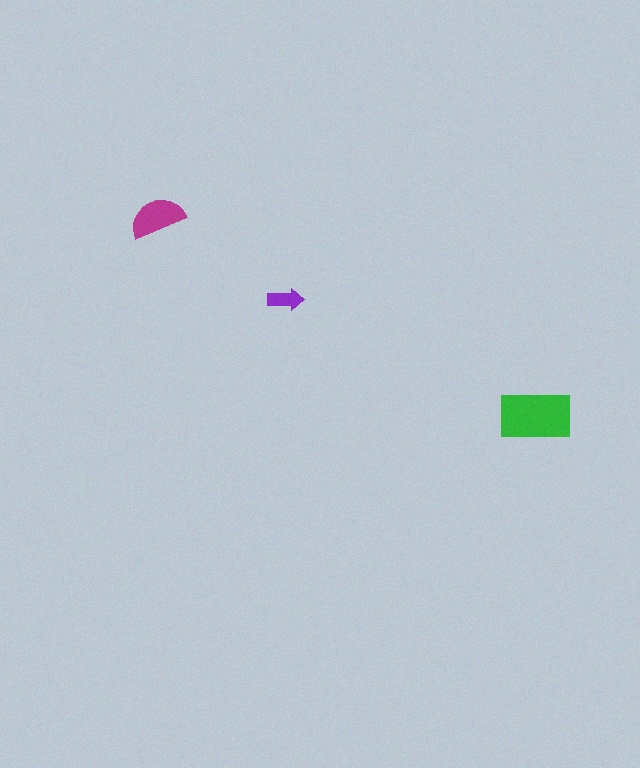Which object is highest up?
The magenta semicircle is topmost.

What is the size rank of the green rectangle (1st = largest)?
1st.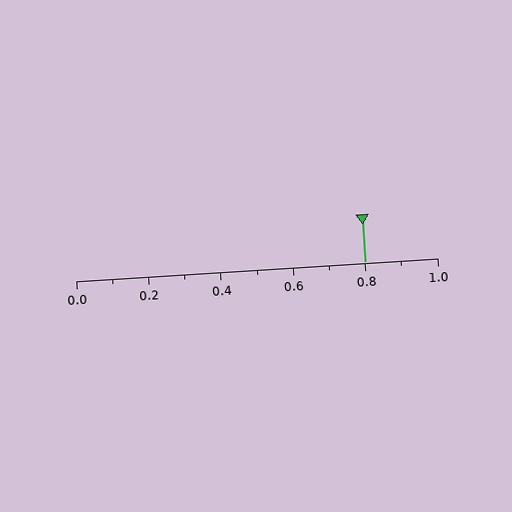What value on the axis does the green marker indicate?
The marker indicates approximately 0.8.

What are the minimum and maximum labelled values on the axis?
The axis runs from 0.0 to 1.0.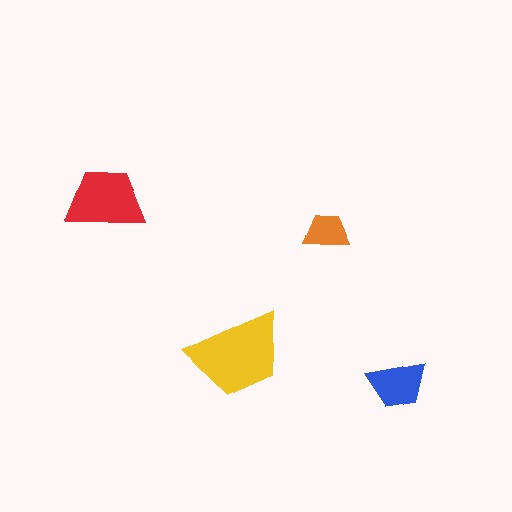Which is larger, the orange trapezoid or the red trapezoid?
The red one.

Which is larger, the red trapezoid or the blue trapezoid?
The red one.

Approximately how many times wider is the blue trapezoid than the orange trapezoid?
About 1.5 times wider.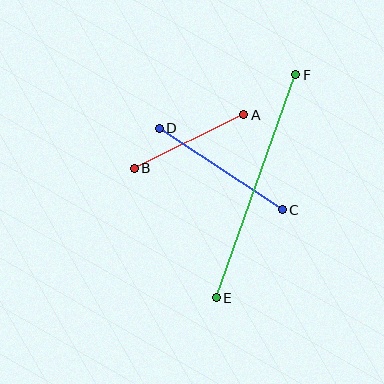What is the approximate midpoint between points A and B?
The midpoint is at approximately (189, 141) pixels.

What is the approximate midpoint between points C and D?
The midpoint is at approximately (221, 169) pixels.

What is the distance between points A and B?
The distance is approximately 122 pixels.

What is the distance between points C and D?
The distance is approximately 148 pixels.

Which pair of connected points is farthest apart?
Points E and F are farthest apart.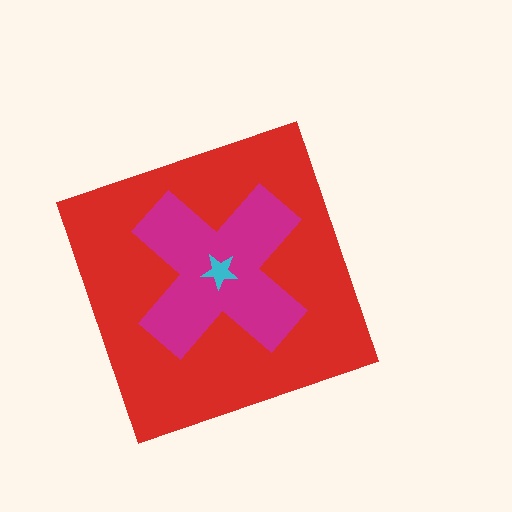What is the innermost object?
The cyan star.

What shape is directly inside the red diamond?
The magenta cross.